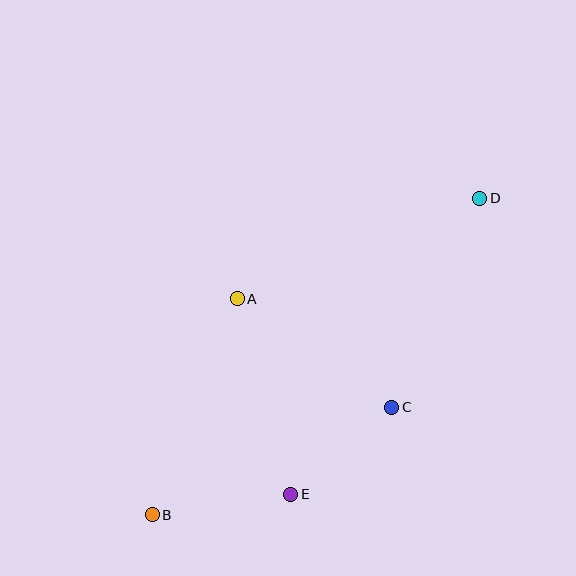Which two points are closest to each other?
Points C and E are closest to each other.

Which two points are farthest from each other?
Points B and D are farthest from each other.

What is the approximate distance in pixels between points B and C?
The distance between B and C is approximately 262 pixels.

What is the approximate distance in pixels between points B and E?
The distance between B and E is approximately 140 pixels.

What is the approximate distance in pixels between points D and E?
The distance between D and E is approximately 351 pixels.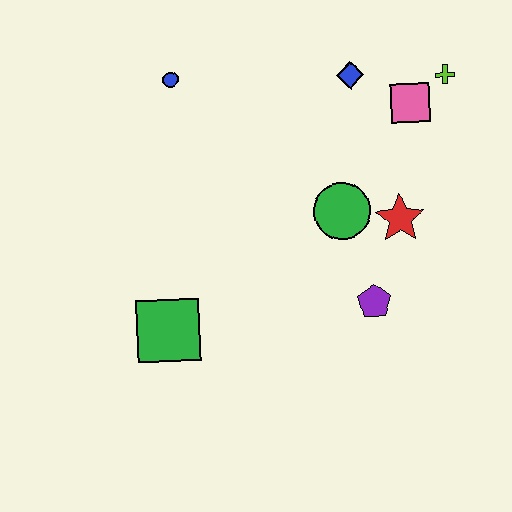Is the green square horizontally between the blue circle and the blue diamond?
No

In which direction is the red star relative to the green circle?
The red star is to the right of the green circle.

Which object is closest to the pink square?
The lime cross is closest to the pink square.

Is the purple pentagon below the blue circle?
Yes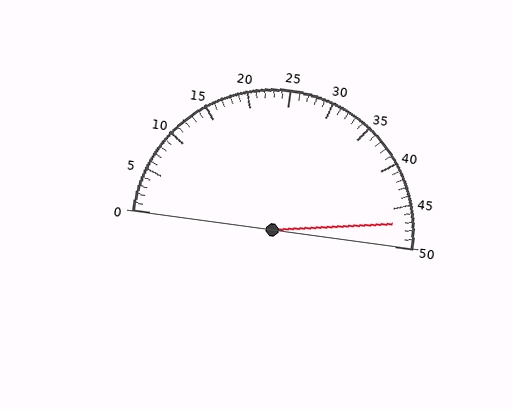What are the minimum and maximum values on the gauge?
The gauge ranges from 0 to 50.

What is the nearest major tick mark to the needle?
The nearest major tick mark is 45.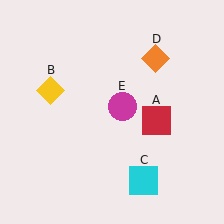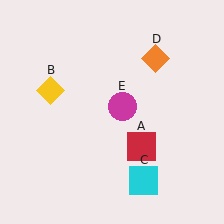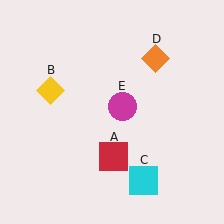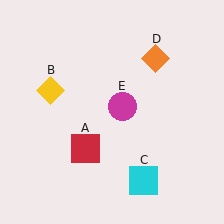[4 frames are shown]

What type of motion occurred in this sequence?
The red square (object A) rotated clockwise around the center of the scene.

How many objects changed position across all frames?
1 object changed position: red square (object A).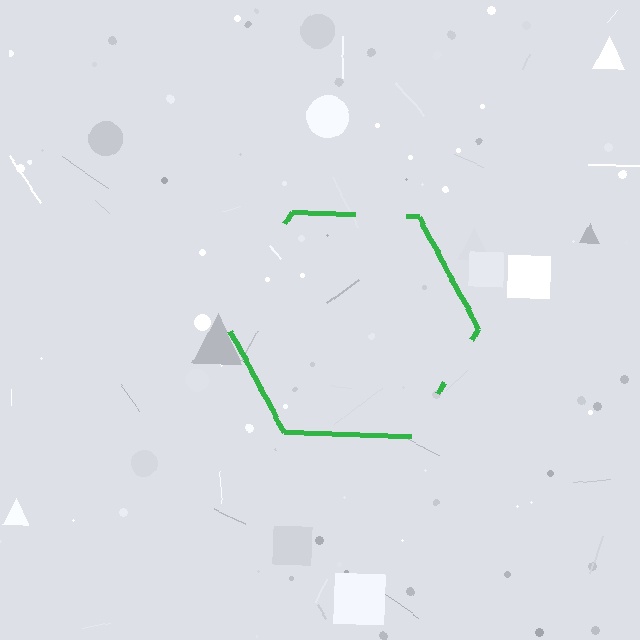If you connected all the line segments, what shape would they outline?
They would outline a hexagon.